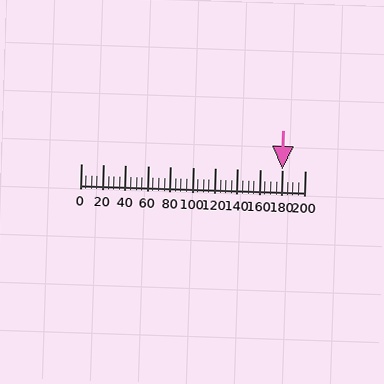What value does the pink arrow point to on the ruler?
The pink arrow points to approximately 180.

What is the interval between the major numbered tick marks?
The major tick marks are spaced 20 units apart.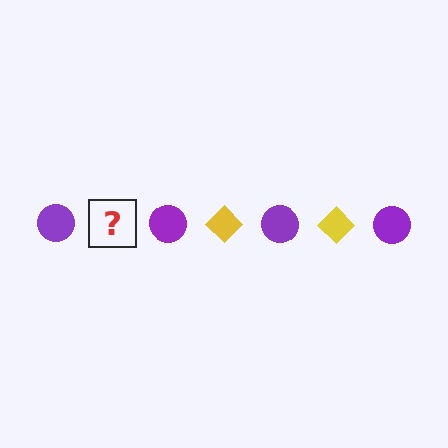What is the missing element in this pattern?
The missing element is a yellow diamond.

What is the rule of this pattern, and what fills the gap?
The rule is that the pattern alternates between purple circle and yellow diamond. The gap should be filled with a yellow diamond.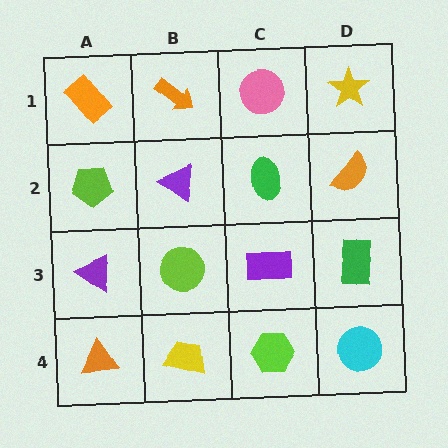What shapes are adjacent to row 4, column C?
A purple rectangle (row 3, column C), a yellow trapezoid (row 4, column B), a cyan circle (row 4, column D).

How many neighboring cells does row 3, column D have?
3.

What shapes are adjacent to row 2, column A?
An orange rectangle (row 1, column A), a purple triangle (row 3, column A), a purple triangle (row 2, column B).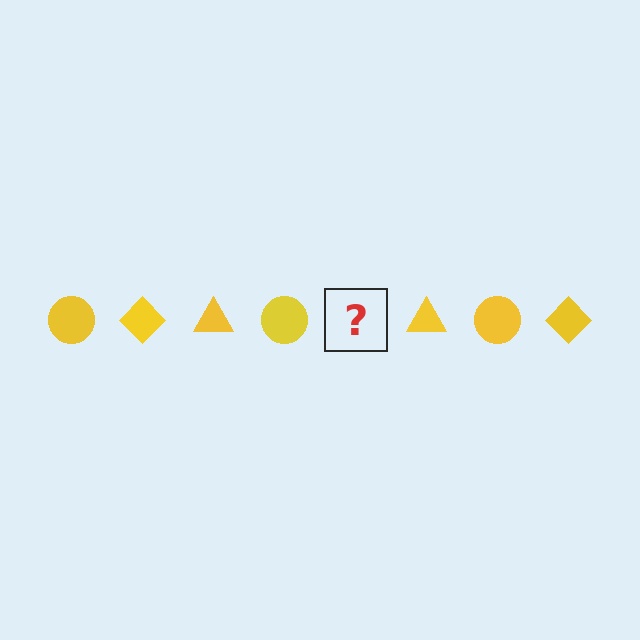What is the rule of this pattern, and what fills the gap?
The rule is that the pattern cycles through circle, diamond, triangle shapes in yellow. The gap should be filled with a yellow diamond.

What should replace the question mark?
The question mark should be replaced with a yellow diamond.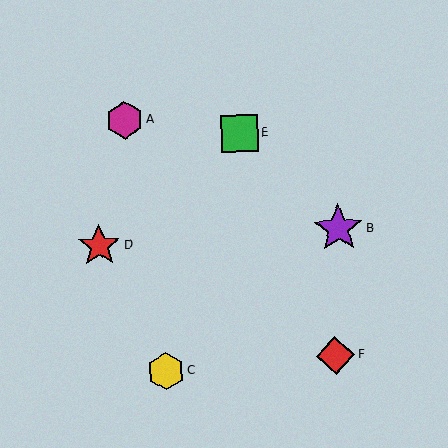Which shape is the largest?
The purple star (labeled B) is the largest.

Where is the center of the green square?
The center of the green square is at (239, 133).